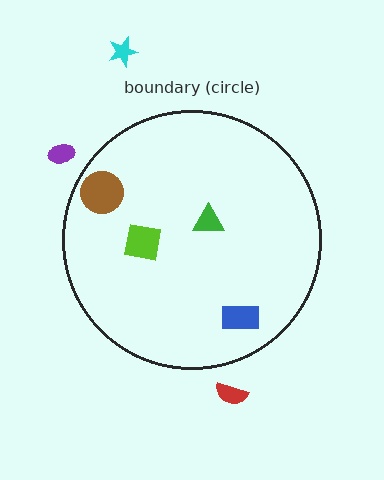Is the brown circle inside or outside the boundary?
Inside.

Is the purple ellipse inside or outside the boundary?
Outside.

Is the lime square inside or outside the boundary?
Inside.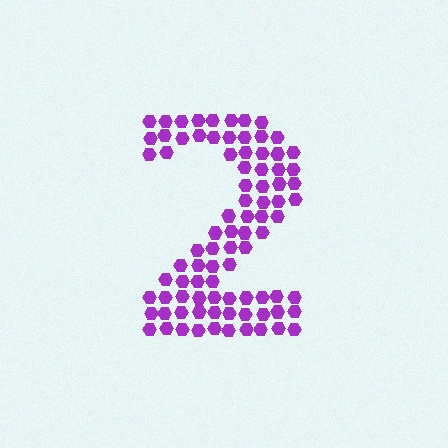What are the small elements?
The small elements are hexagons.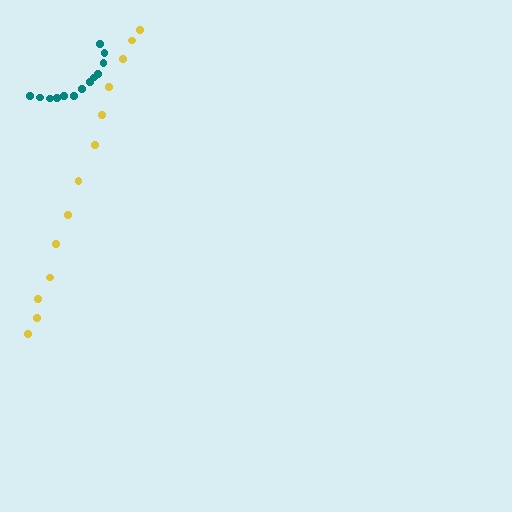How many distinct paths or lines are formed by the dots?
There are 2 distinct paths.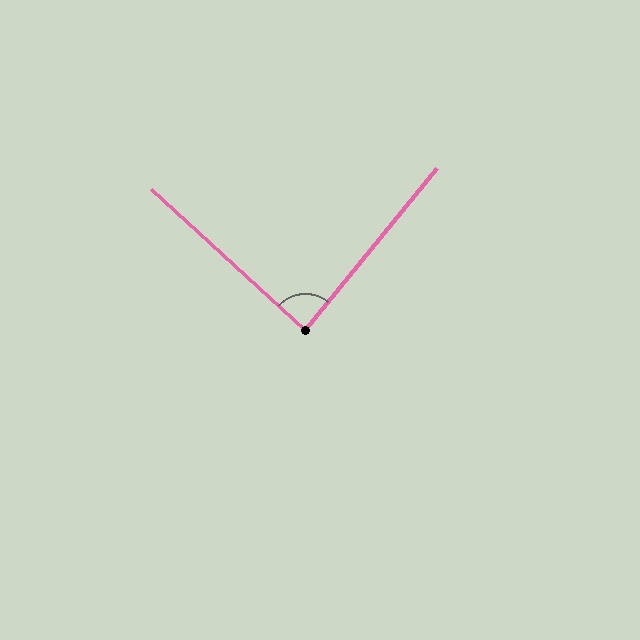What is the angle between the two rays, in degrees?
Approximately 87 degrees.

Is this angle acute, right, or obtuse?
It is approximately a right angle.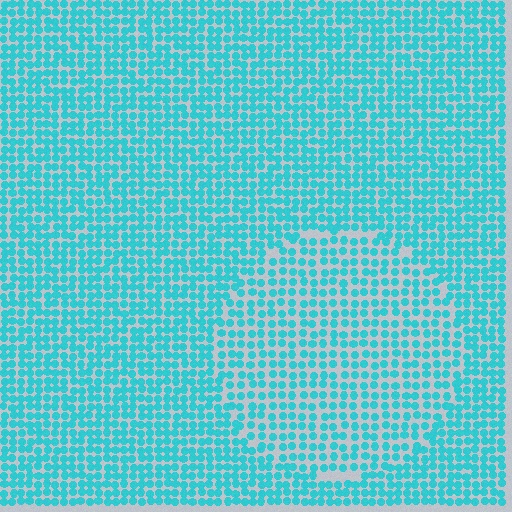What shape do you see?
I see a circle.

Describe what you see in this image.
The image contains small cyan elements arranged at two different densities. A circle-shaped region is visible where the elements are less densely packed than the surrounding area.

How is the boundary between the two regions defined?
The boundary is defined by a change in element density (approximately 1.4x ratio). All elements are the same color, size, and shape.